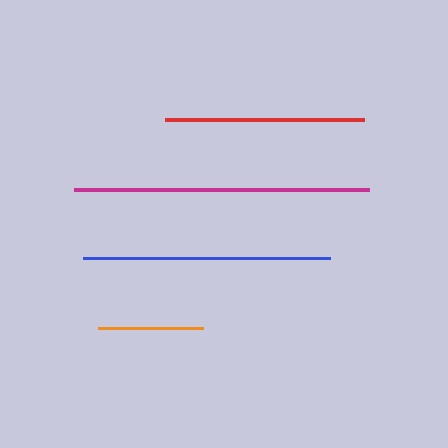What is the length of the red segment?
The red segment is approximately 199 pixels long.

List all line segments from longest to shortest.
From longest to shortest: magenta, blue, red, orange.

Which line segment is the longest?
The magenta line is the longest at approximately 294 pixels.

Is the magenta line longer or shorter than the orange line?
The magenta line is longer than the orange line.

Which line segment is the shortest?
The orange line is the shortest at approximately 105 pixels.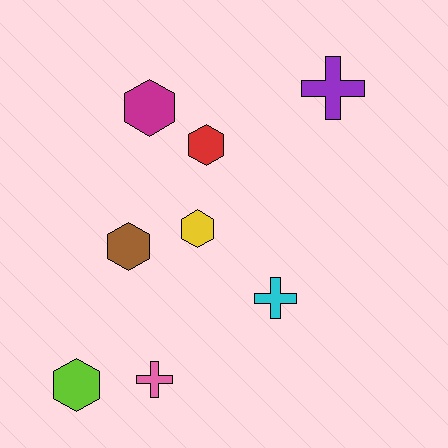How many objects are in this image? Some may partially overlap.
There are 8 objects.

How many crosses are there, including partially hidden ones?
There are 3 crosses.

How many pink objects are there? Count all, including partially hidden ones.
There is 1 pink object.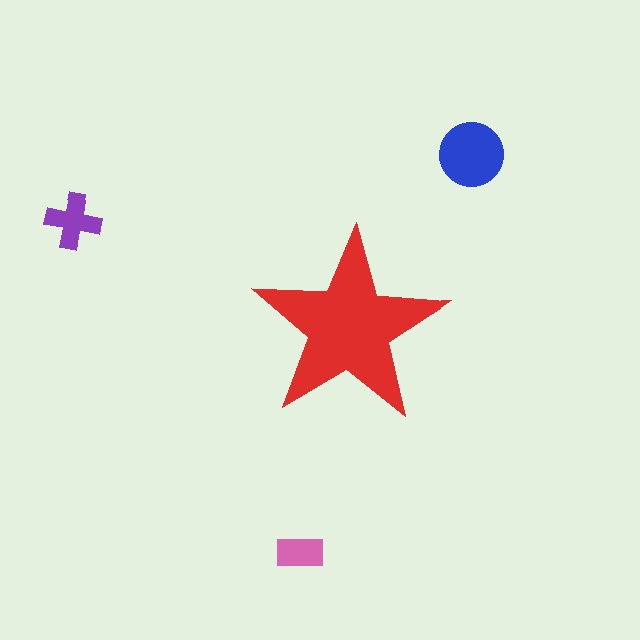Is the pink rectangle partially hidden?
No, the pink rectangle is fully visible.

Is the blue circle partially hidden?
No, the blue circle is fully visible.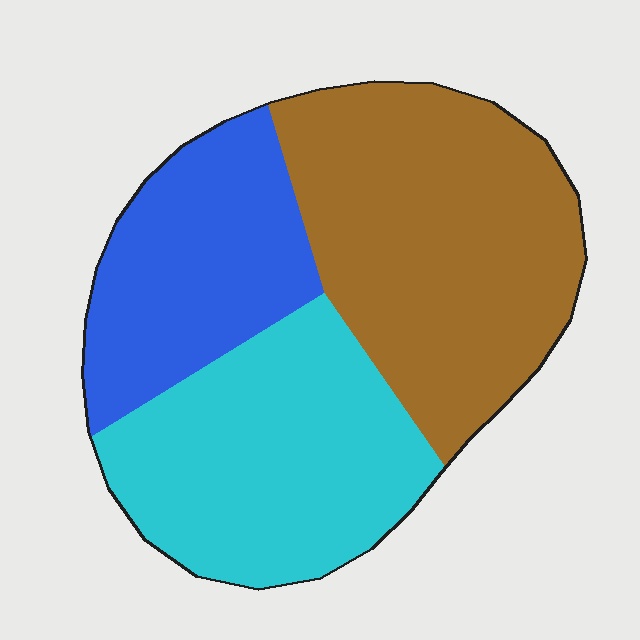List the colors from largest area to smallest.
From largest to smallest: brown, cyan, blue.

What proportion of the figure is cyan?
Cyan covers around 35% of the figure.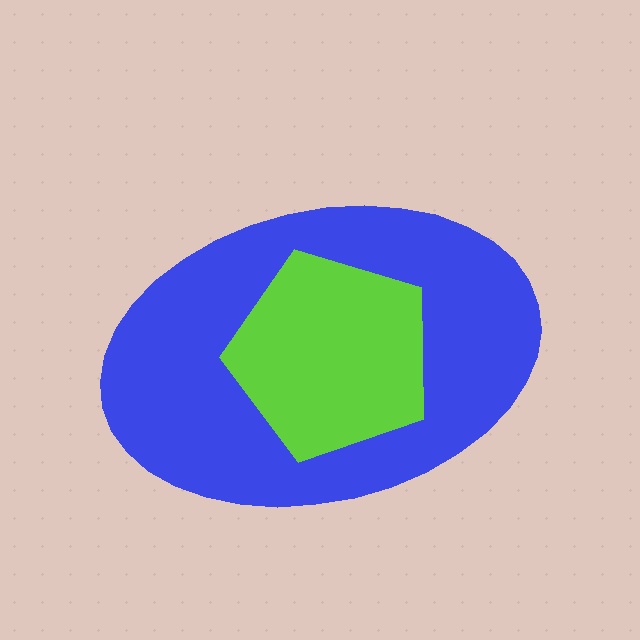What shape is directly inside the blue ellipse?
The lime pentagon.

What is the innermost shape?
The lime pentagon.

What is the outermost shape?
The blue ellipse.